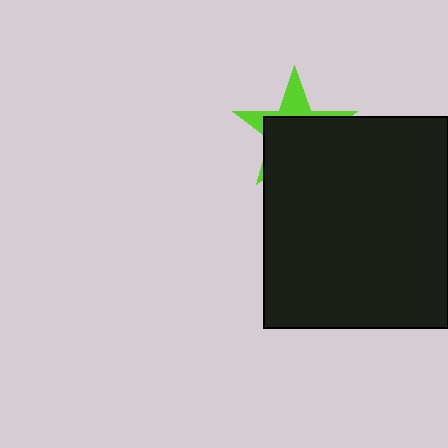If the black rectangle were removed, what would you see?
You would see the complete lime star.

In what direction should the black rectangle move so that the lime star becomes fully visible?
The black rectangle should move down. That is the shortest direction to clear the overlap and leave the lime star fully visible.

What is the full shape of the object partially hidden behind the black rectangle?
The partially hidden object is a lime star.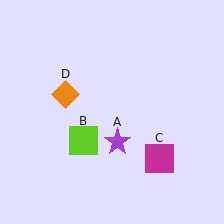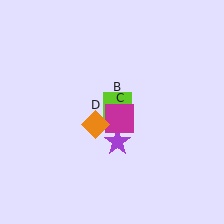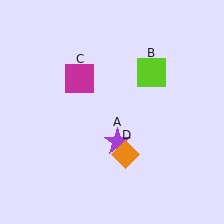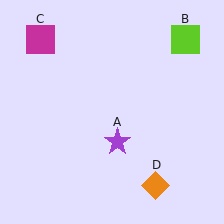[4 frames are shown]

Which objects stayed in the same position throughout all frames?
Purple star (object A) remained stationary.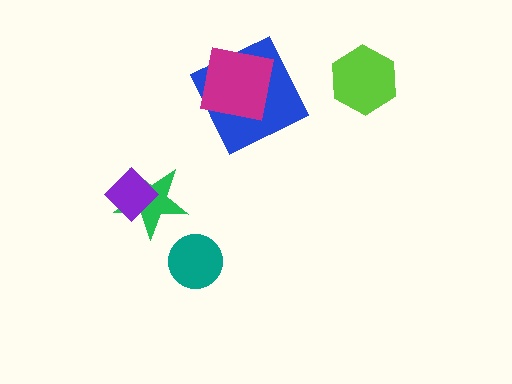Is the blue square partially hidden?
Yes, it is partially covered by another shape.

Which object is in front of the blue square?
The magenta square is in front of the blue square.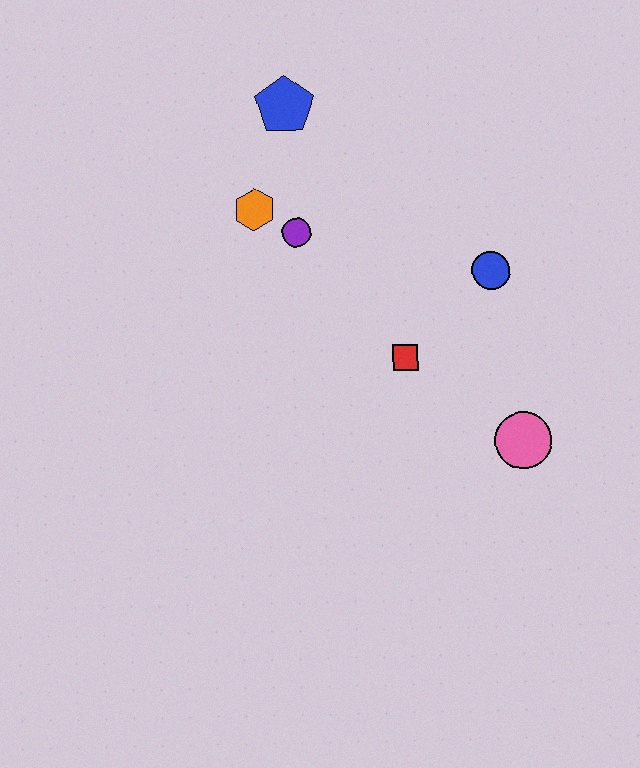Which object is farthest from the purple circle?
The pink circle is farthest from the purple circle.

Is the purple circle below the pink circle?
No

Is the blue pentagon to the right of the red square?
No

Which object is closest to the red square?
The blue circle is closest to the red square.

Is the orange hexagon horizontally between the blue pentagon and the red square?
No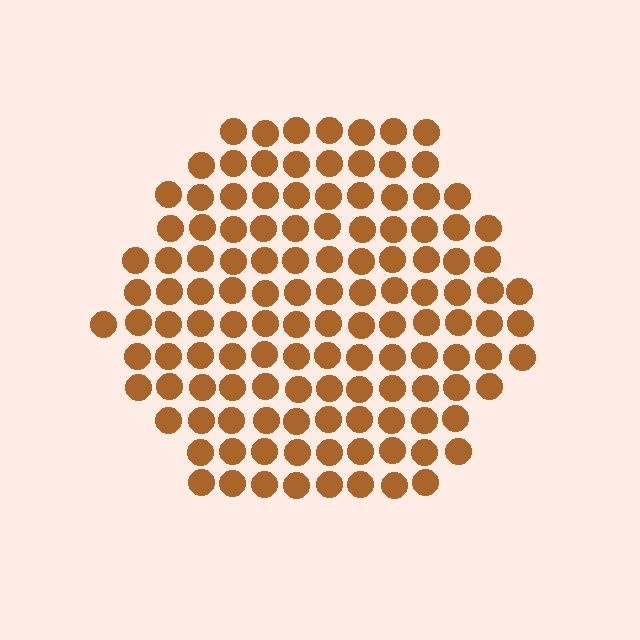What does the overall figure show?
The overall figure shows a hexagon.